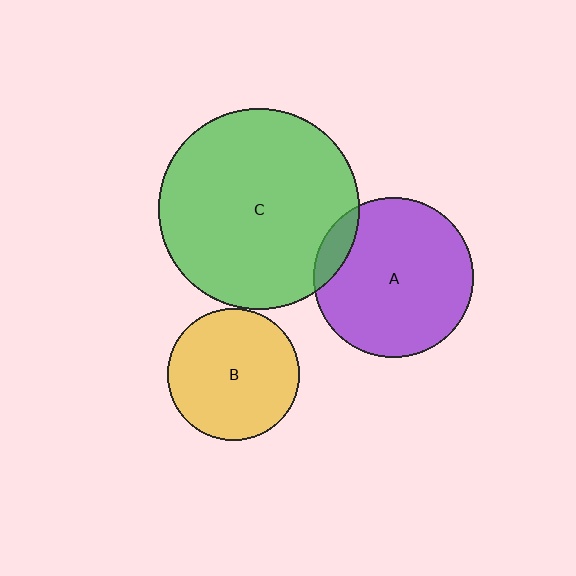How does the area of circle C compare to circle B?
Approximately 2.3 times.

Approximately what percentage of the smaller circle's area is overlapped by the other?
Approximately 10%.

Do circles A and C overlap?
Yes.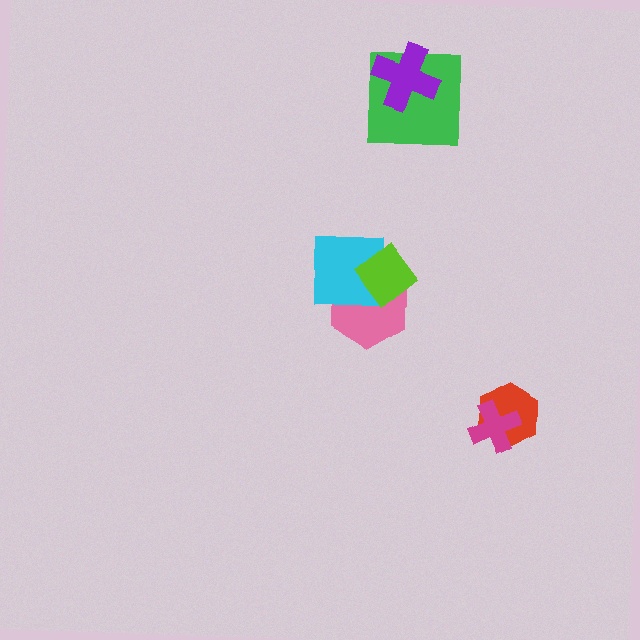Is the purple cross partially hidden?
No, no other shape covers it.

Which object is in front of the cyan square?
The lime diamond is in front of the cyan square.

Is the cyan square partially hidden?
Yes, it is partially covered by another shape.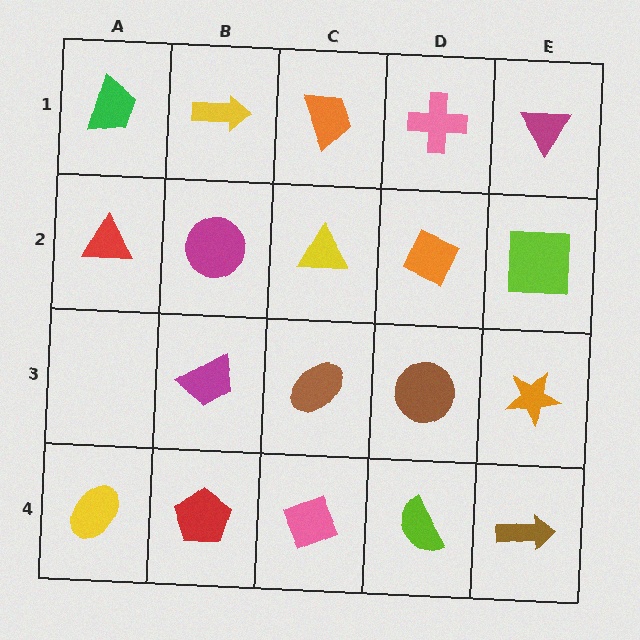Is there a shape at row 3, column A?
No, that cell is empty.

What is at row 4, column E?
A brown arrow.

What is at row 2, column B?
A magenta circle.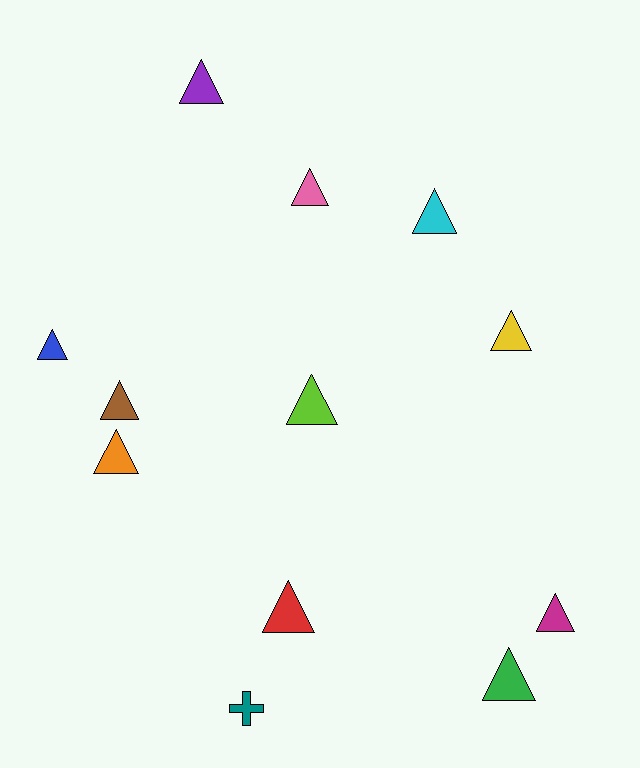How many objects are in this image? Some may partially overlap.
There are 12 objects.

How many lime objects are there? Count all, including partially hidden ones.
There is 1 lime object.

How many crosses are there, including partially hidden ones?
There is 1 cross.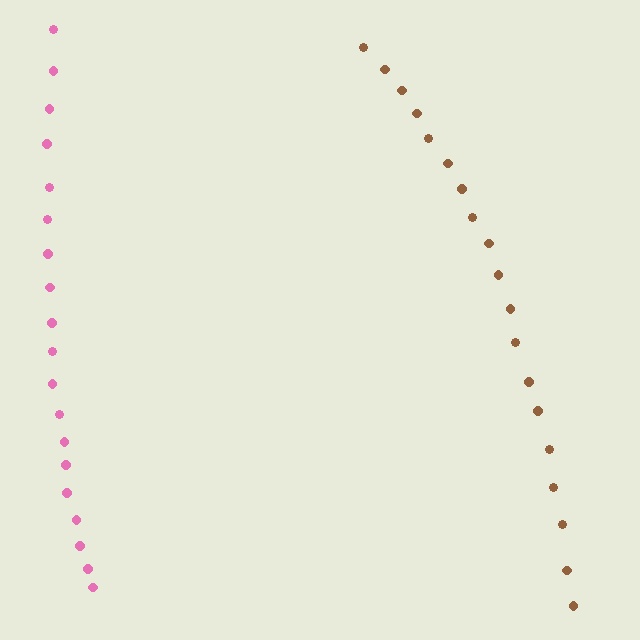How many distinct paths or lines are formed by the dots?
There are 2 distinct paths.